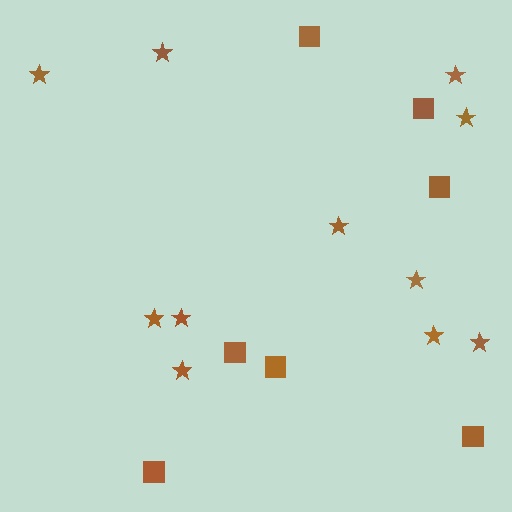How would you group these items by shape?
There are 2 groups: one group of squares (7) and one group of stars (11).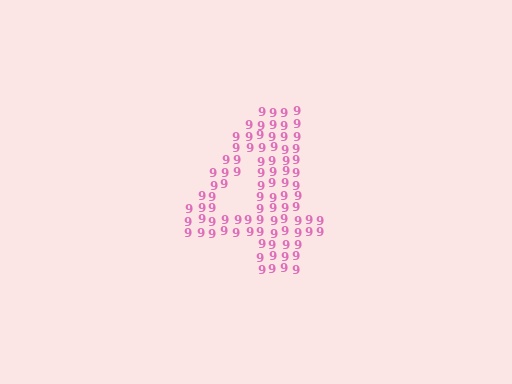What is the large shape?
The large shape is the digit 4.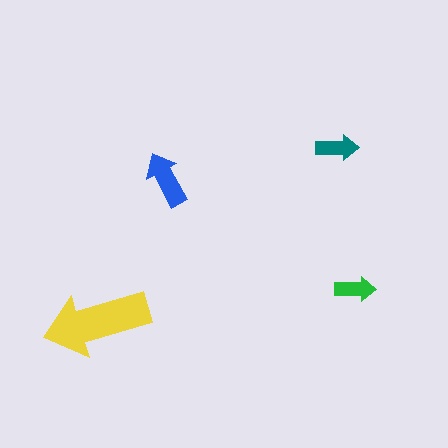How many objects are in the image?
There are 4 objects in the image.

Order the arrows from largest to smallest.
the yellow one, the blue one, the teal one, the green one.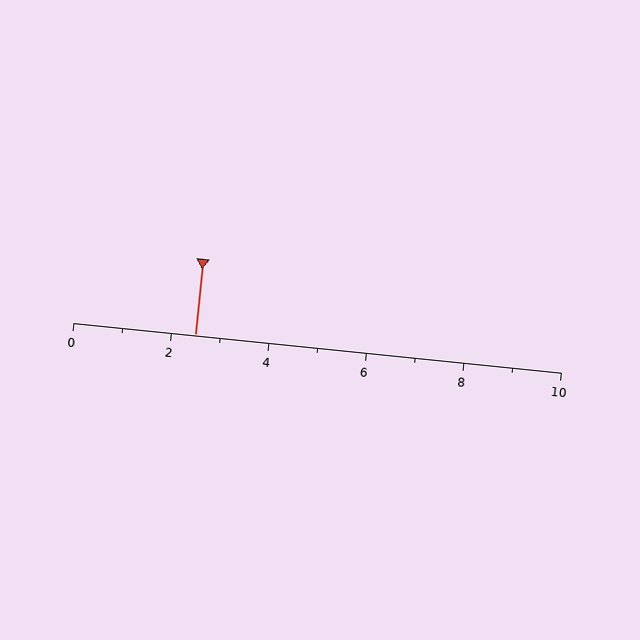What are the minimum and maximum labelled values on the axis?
The axis runs from 0 to 10.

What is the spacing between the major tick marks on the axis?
The major ticks are spaced 2 apart.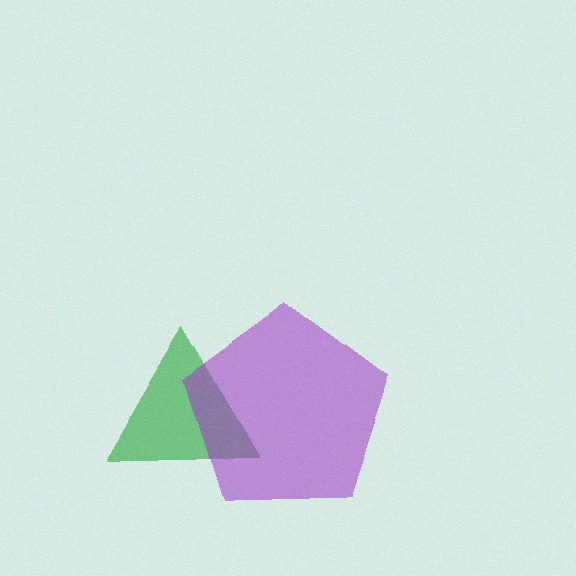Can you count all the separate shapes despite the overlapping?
Yes, there are 2 separate shapes.